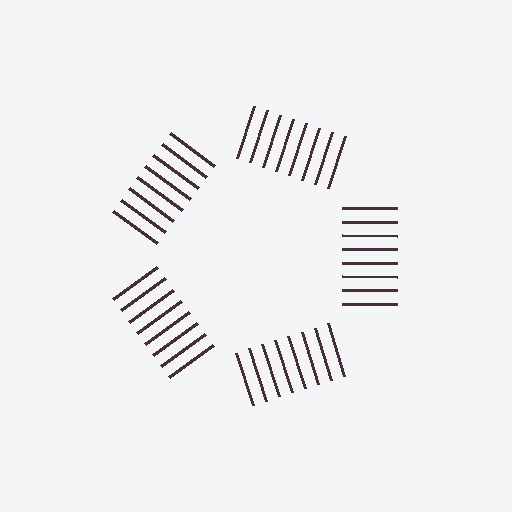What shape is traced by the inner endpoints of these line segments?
An illusory pentagon — the line segments terminate on its edges but no continuous stroke is drawn.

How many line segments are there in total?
40 — 8 along each of the 5 edges.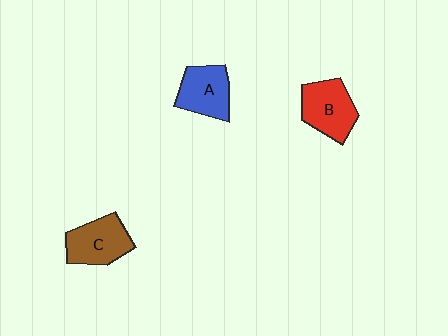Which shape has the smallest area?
Shape A (blue).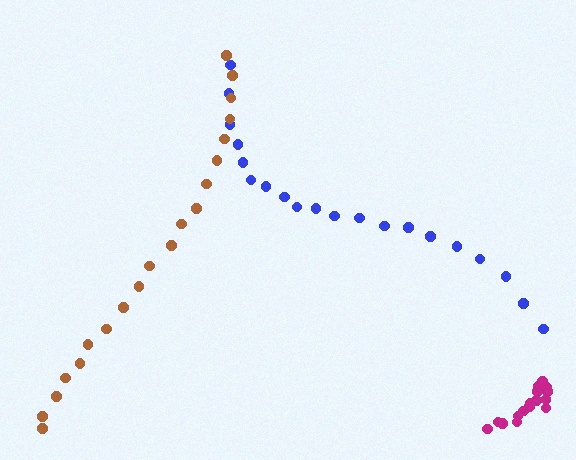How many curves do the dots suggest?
There are 3 distinct paths.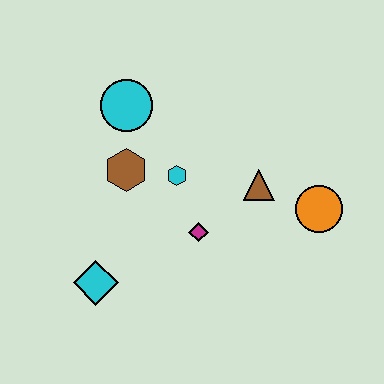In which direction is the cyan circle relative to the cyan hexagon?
The cyan circle is above the cyan hexagon.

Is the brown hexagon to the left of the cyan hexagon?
Yes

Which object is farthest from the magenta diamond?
The cyan circle is farthest from the magenta diamond.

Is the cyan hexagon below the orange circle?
No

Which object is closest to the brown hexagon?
The cyan hexagon is closest to the brown hexagon.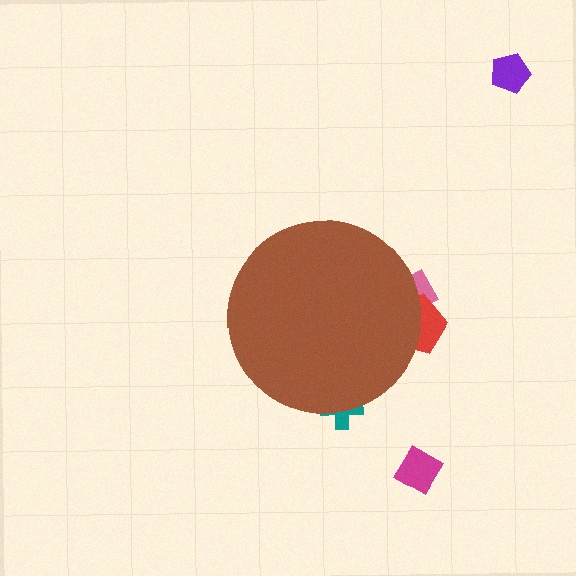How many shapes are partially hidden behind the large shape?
3 shapes are partially hidden.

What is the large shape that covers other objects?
A brown circle.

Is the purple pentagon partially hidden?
No, the purple pentagon is fully visible.